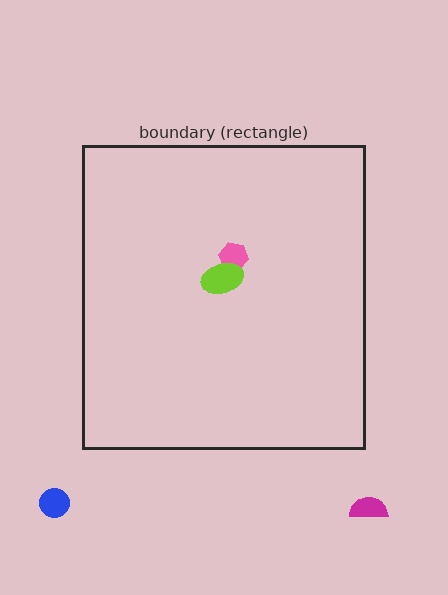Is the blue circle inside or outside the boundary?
Outside.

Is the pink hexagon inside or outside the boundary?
Inside.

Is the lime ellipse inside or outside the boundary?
Inside.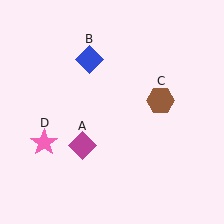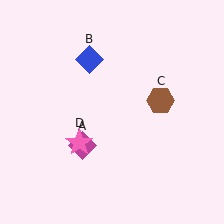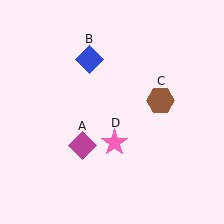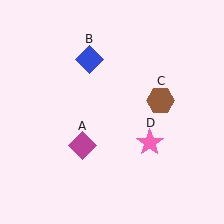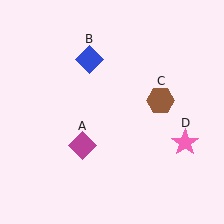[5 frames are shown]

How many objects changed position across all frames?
1 object changed position: pink star (object D).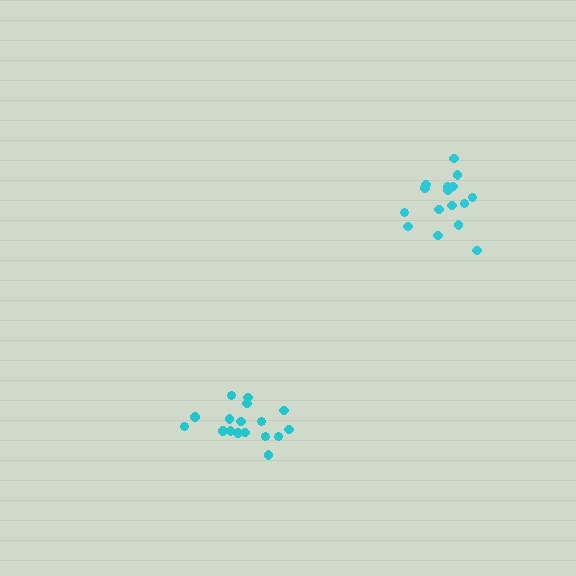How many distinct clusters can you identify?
There are 2 distinct clusters.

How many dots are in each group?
Group 1: 17 dots, Group 2: 16 dots (33 total).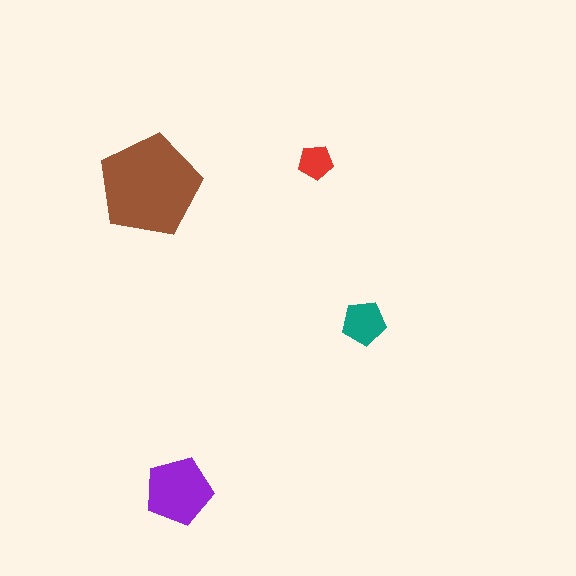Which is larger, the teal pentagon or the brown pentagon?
The brown one.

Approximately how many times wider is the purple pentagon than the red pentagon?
About 2 times wider.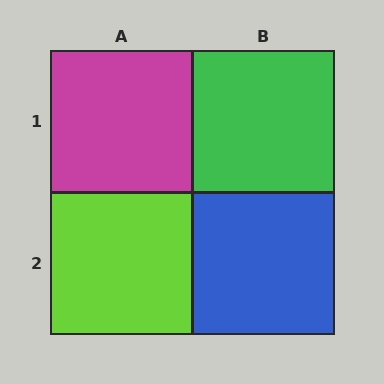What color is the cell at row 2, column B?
Blue.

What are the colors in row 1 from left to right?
Magenta, green.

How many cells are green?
1 cell is green.